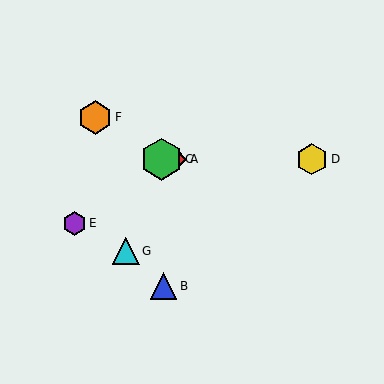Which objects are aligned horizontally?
Objects A, C, D are aligned horizontally.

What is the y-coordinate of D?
Object D is at y≈159.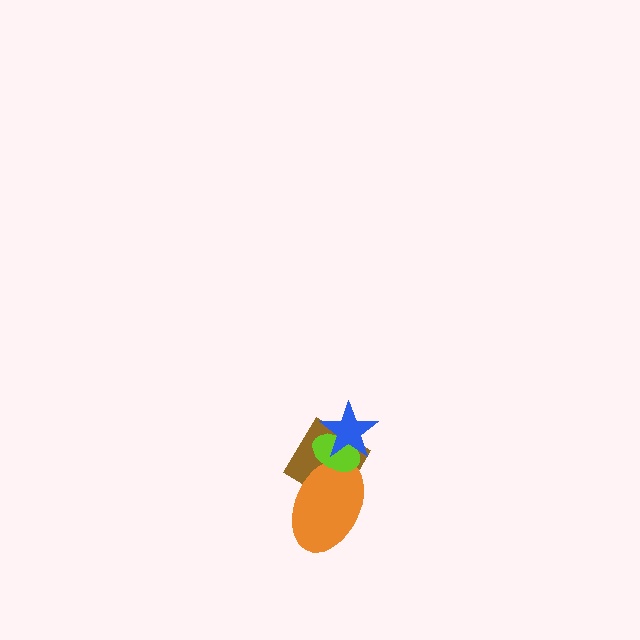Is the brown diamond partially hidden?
Yes, it is partially covered by another shape.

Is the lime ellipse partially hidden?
Yes, it is partially covered by another shape.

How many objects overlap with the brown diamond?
3 objects overlap with the brown diamond.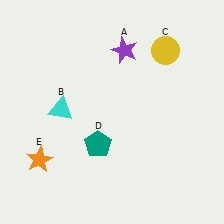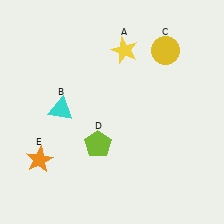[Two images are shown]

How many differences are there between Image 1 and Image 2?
There are 2 differences between the two images.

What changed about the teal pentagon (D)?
In Image 1, D is teal. In Image 2, it changed to lime.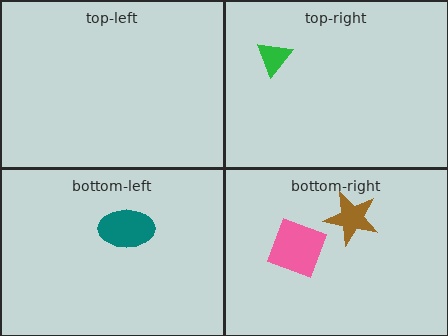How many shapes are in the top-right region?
1.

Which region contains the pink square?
The bottom-right region.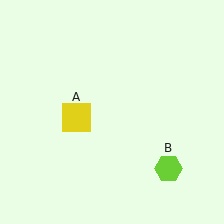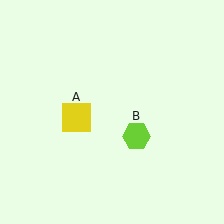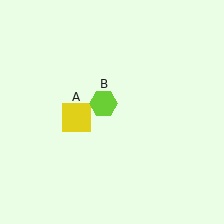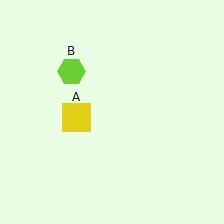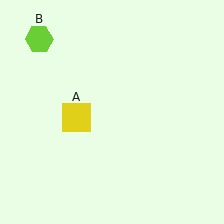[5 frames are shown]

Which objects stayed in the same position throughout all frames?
Yellow square (object A) remained stationary.